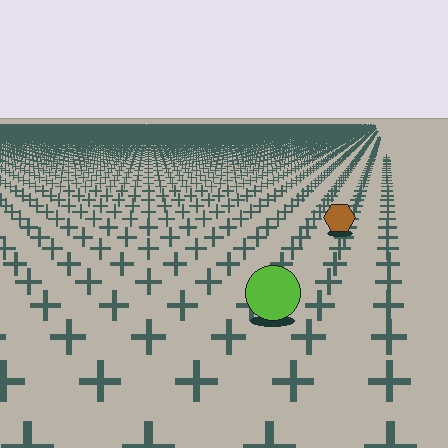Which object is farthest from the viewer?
The brown hexagon is farthest from the viewer. It appears smaller and the ground texture around it is denser.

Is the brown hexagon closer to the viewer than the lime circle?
No. The lime circle is closer — you can tell from the texture gradient: the ground texture is coarser near it.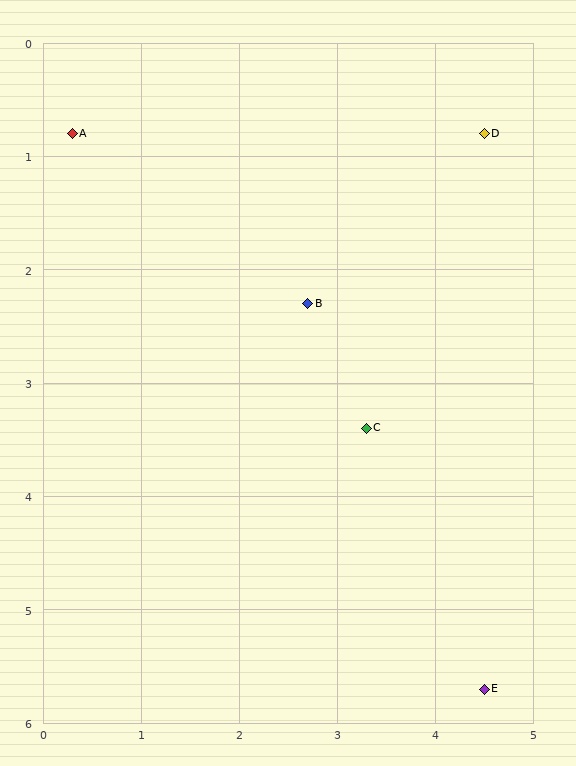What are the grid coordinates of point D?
Point D is at approximately (4.5, 0.8).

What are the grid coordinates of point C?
Point C is at approximately (3.3, 3.4).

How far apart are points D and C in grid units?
Points D and C are about 2.9 grid units apart.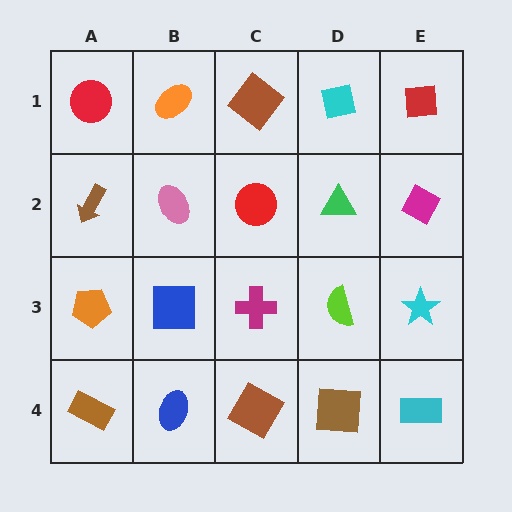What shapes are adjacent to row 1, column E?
A magenta diamond (row 2, column E), a cyan square (row 1, column D).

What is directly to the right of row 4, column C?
A brown square.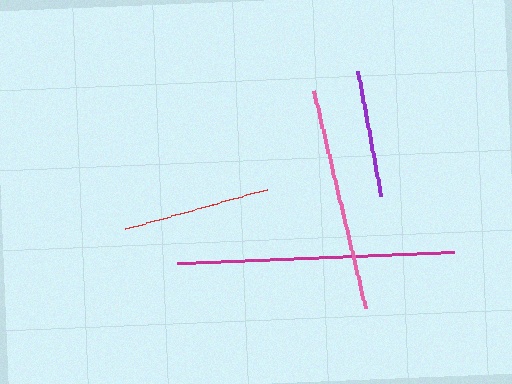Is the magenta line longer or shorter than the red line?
The magenta line is longer than the red line.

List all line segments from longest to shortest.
From longest to shortest: magenta, pink, red, purple.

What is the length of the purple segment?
The purple segment is approximately 127 pixels long.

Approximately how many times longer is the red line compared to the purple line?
The red line is approximately 1.2 times the length of the purple line.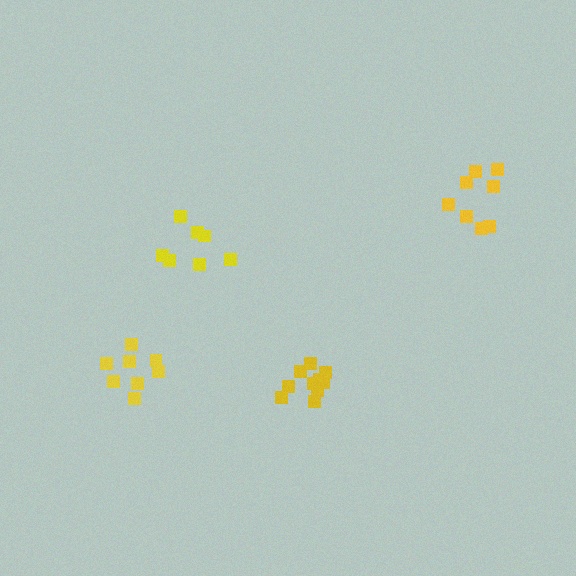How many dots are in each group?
Group 1: 7 dots, Group 2: 8 dots, Group 3: 8 dots, Group 4: 11 dots (34 total).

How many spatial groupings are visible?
There are 4 spatial groupings.